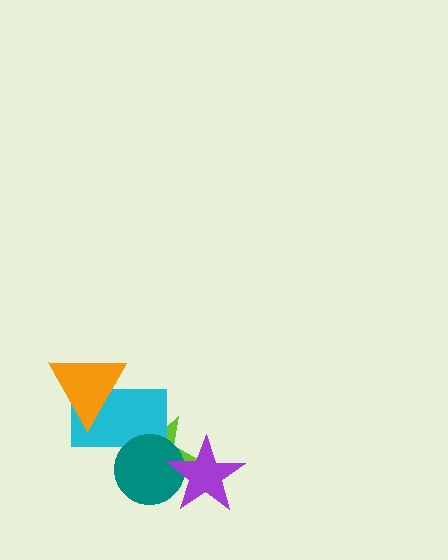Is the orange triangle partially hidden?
No, no other shape covers it.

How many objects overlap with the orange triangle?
1 object overlaps with the orange triangle.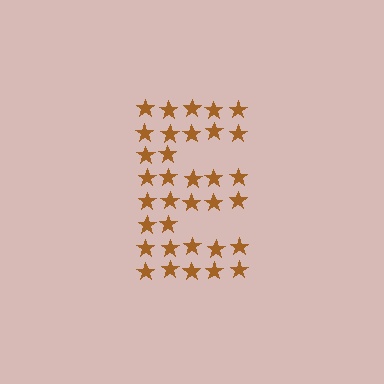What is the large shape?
The large shape is the letter E.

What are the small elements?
The small elements are stars.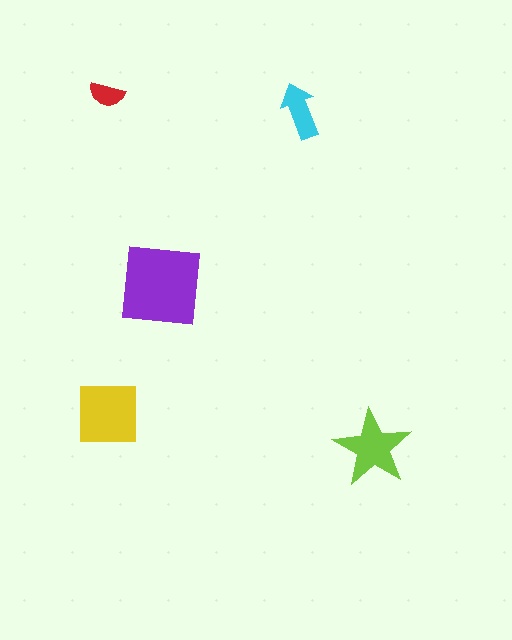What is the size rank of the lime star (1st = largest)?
3rd.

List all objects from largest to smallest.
The purple square, the yellow square, the lime star, the cyan arrow, the red semicircle.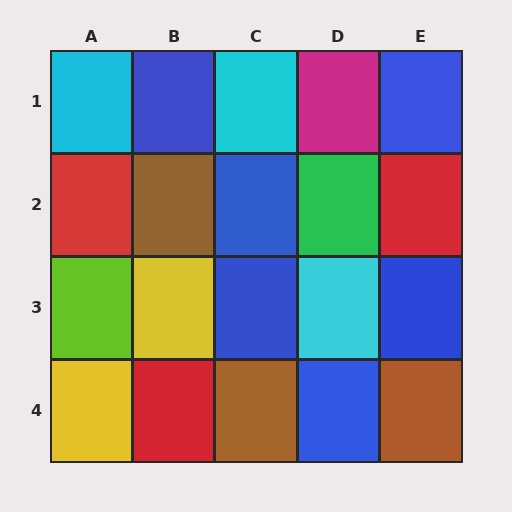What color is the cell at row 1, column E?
Blue.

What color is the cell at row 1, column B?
Blue.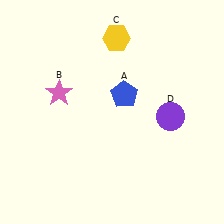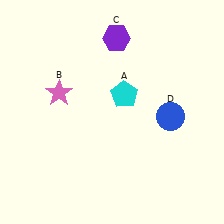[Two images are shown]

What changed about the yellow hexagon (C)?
In Image 1, C is yellow. In Image 2, it changed to purple.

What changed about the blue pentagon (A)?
In Image 1, A is blue. In Image 2, it changed to cyan.